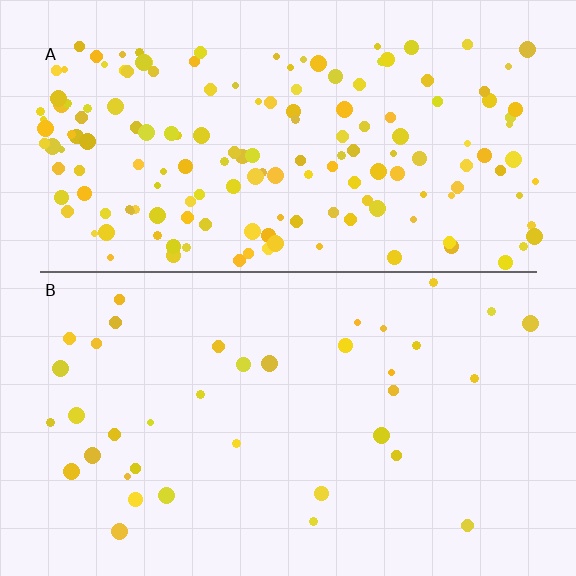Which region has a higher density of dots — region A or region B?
A (the top).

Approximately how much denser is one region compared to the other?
Approximately 4.6× — region A over region B.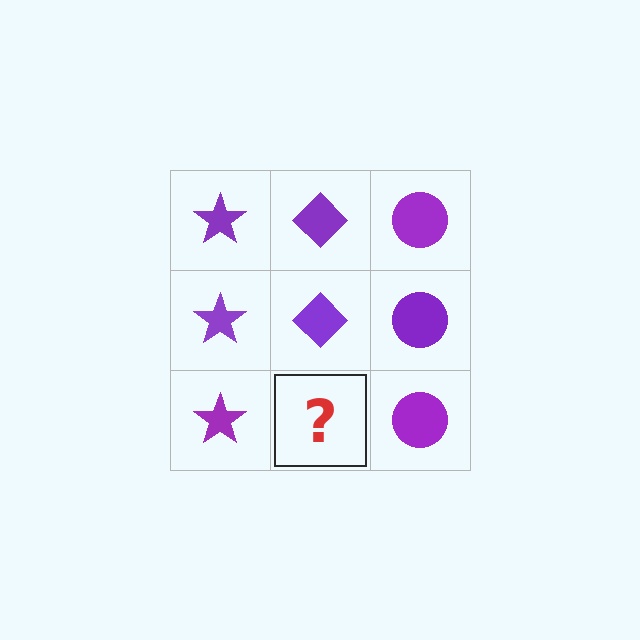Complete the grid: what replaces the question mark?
The question mark should be replaced with a purple diamond.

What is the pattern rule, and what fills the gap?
The rule is that each column has a consistent shape. The gap should be filled with a purple diamond.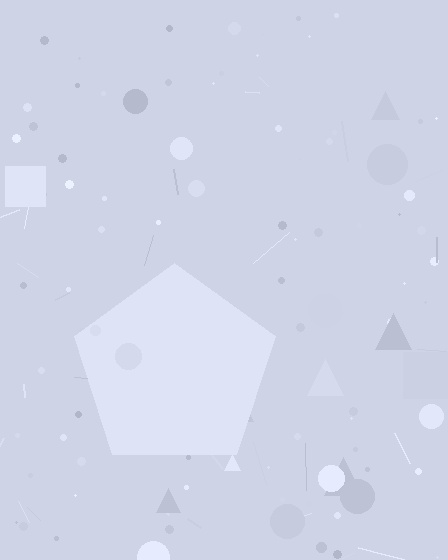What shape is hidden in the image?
A pentagon is hidden in the image.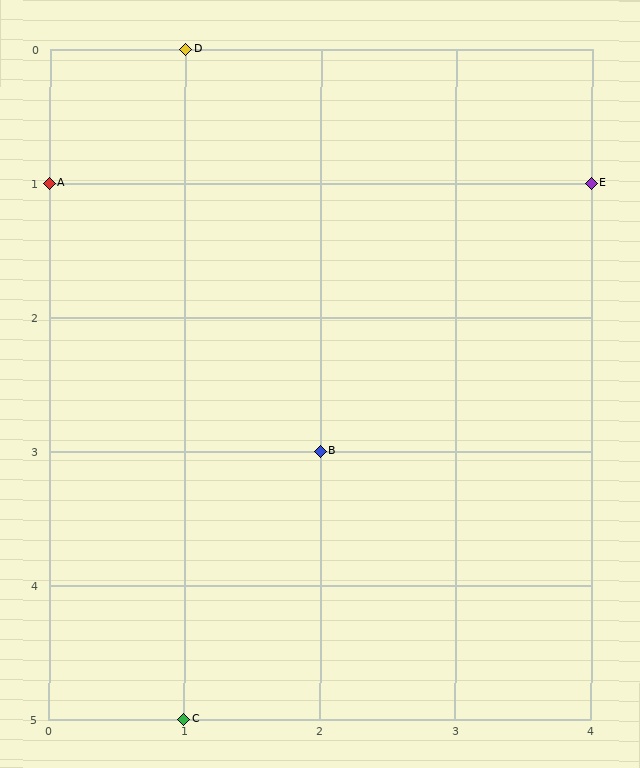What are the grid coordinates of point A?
Point A is at grid coordinates (0, 1).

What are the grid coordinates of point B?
Point B is at grid coordinates (2, 3).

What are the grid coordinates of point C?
Point C is at grid coordinates (1, 5).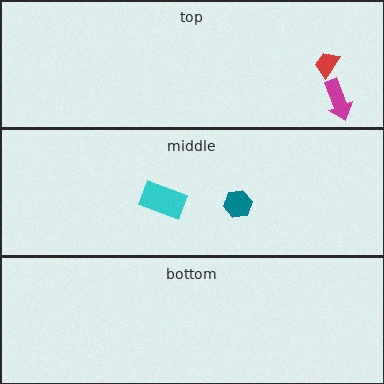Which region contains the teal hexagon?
The middle region.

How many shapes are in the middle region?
2.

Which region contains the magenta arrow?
The top region.